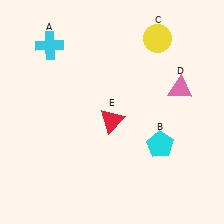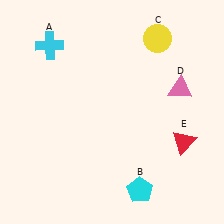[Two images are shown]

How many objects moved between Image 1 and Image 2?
2 objects moved between the two images.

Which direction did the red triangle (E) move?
The red triangle (E) moved right.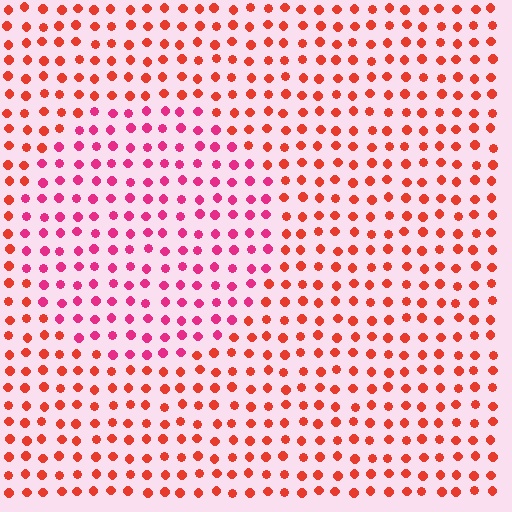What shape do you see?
I see a circle.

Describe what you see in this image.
The image is filled with small red elements in a uniform arrangement. A circle-shaped region is visible where the elements are tinted to a slightly different hue, forming a subtle color boundary.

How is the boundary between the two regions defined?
The boundary is defined purely by a slight shift in hue (about 34 degrees). Spacing, size, and orientation are identical on both sides.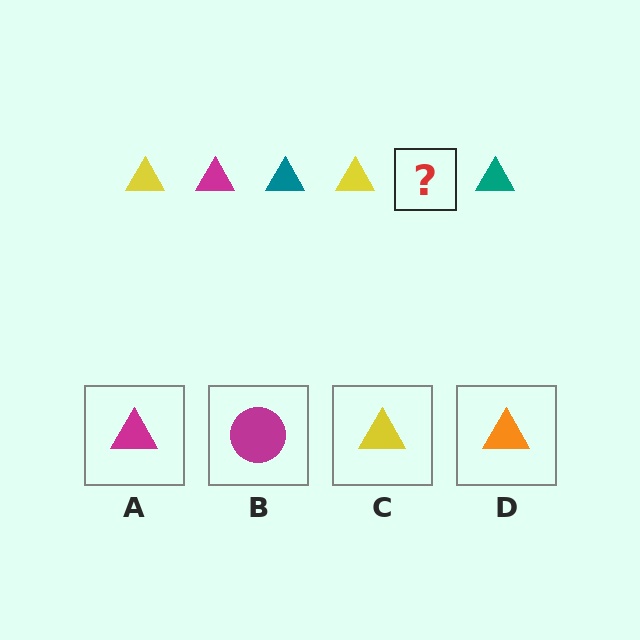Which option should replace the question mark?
Option A.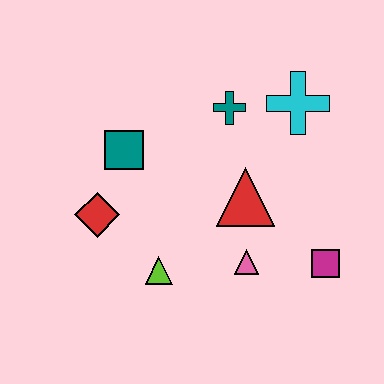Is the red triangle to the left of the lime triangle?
No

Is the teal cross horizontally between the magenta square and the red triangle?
No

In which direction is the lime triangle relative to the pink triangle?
The lime triangle is to the left of the pink triangle.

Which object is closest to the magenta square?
The pink triangle is closest to the magenta square.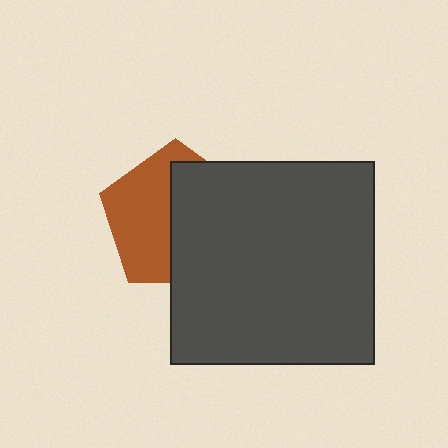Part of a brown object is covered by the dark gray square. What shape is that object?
It is a pentagon.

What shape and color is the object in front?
The object in front is a dark gray square.